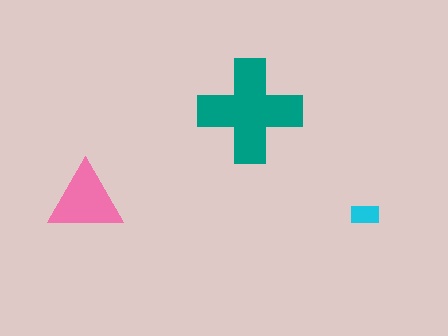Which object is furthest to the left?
The pink triangle is leftmost.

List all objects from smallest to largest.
The cyan rectangle, the pink triangle, the teal cross.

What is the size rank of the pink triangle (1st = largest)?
2nd.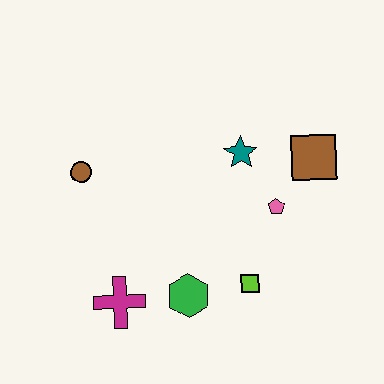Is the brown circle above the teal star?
No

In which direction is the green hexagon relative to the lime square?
The green hexagon is to the left of the lime square.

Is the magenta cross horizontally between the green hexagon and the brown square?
No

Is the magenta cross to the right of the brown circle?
Yes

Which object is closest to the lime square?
The green hexagon is closest to the lime square.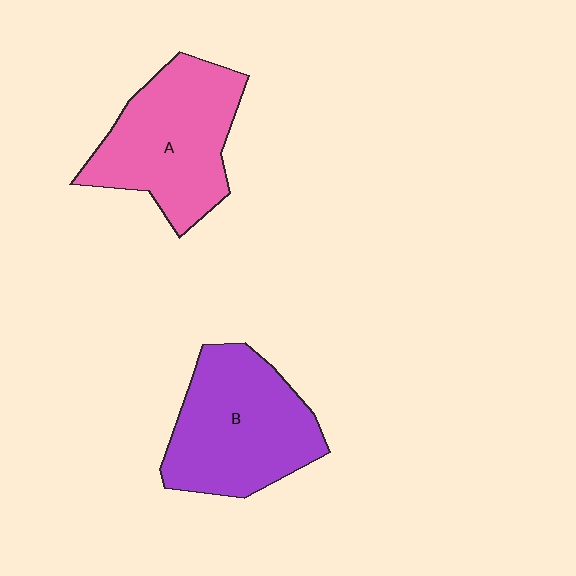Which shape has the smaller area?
Shape A (pink).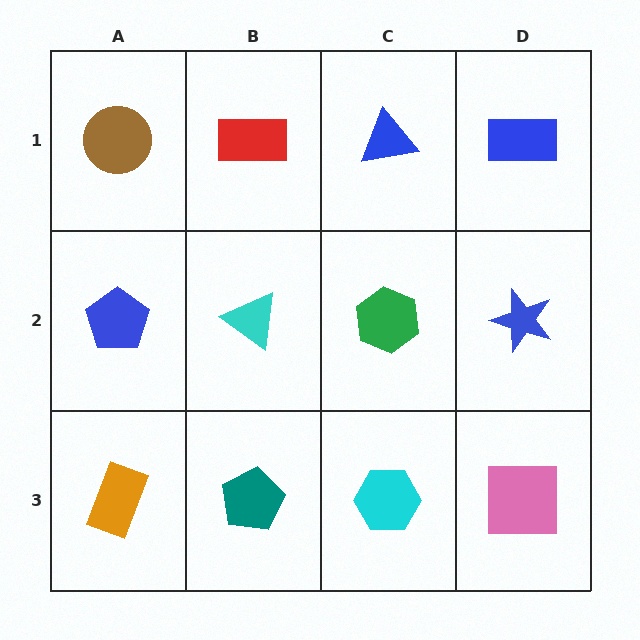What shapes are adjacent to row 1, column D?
A blue star (row 2, column D), a blue triangle (row 1, column C).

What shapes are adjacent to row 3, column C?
A green hexagon (row 2, column C), a teal pentagon (row 3, column B), a pink square (row 3, column D).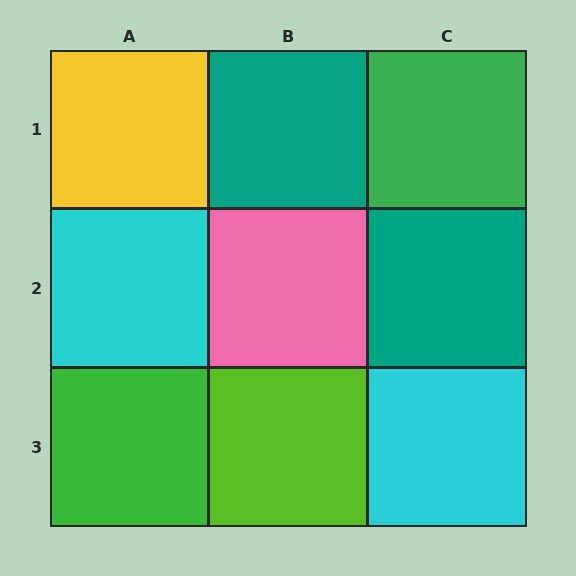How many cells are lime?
1 cell is lime.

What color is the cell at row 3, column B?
Lime.